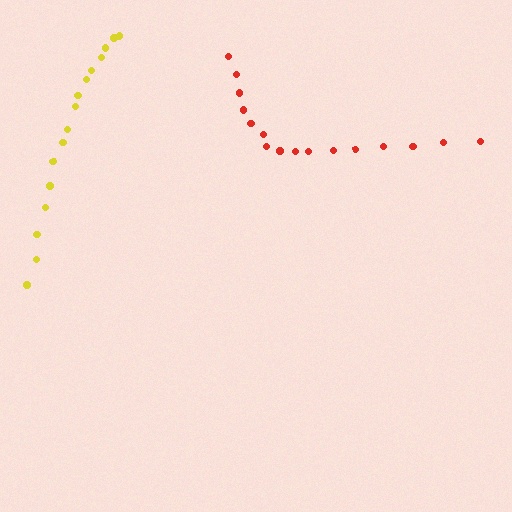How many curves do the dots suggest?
There are 2 distinct paths.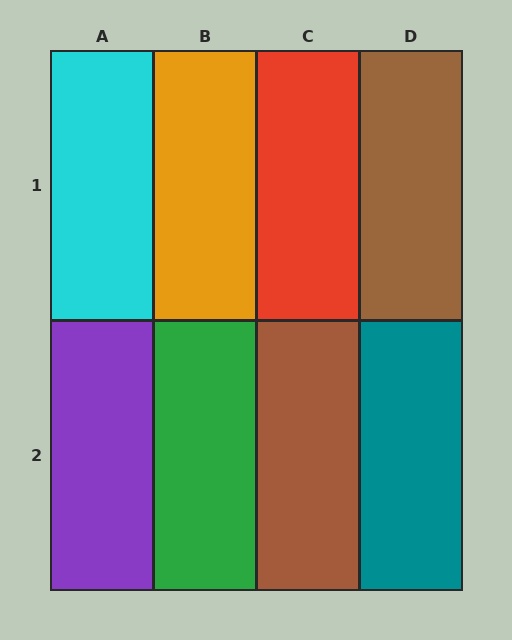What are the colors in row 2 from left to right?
Purple, green, brown, teal.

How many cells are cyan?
1 cell is cyan.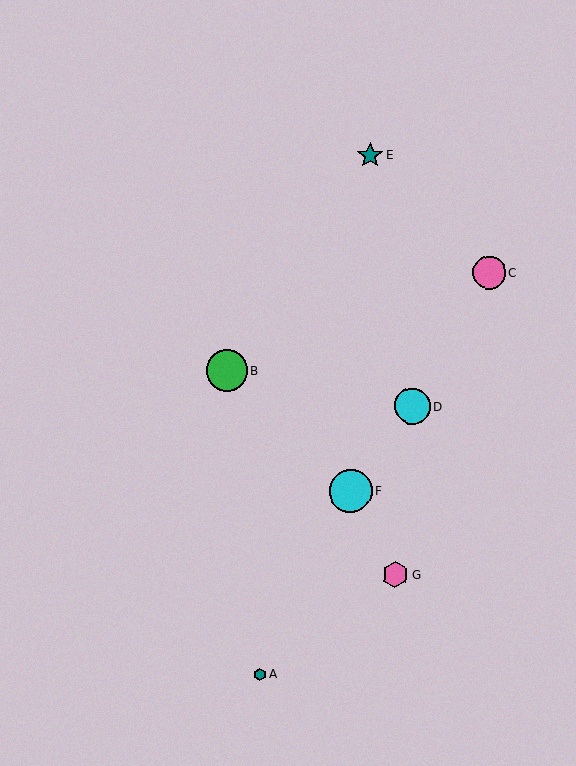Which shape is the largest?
The cyan circle (labeled F) is the largest.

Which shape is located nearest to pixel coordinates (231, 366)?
The green circle (labeled B) at (227, 371) is nearest to that location.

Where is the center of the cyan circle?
The center of the cyan circle is at (351, 491).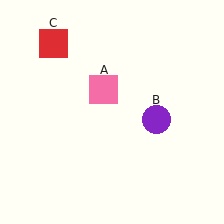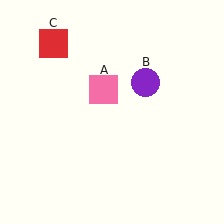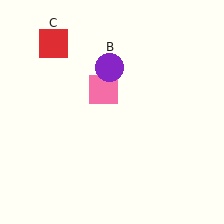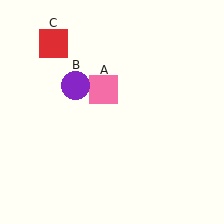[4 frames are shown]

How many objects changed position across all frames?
1 object changed position: purple circle (object B).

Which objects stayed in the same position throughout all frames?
Pink square (object A) and red square (object C) remained stationary.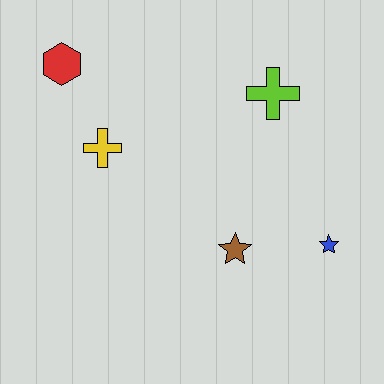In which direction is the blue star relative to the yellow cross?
The blue star is to the right of the yellow cross.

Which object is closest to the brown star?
The blue star is closest to the brown star.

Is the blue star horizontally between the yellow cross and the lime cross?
No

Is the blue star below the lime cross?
Yes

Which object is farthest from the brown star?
The red hexagon is farthest from the brown star.